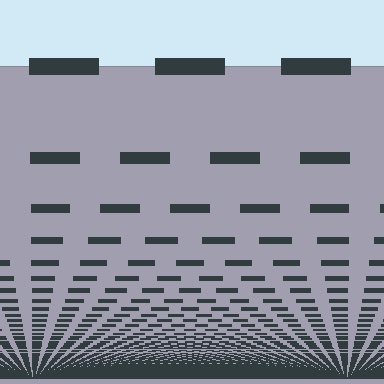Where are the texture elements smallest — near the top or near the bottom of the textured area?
Near the bottom.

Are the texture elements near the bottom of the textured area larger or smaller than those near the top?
Smaller. The gradient is inverted — elements near the bottom are smaller and denser.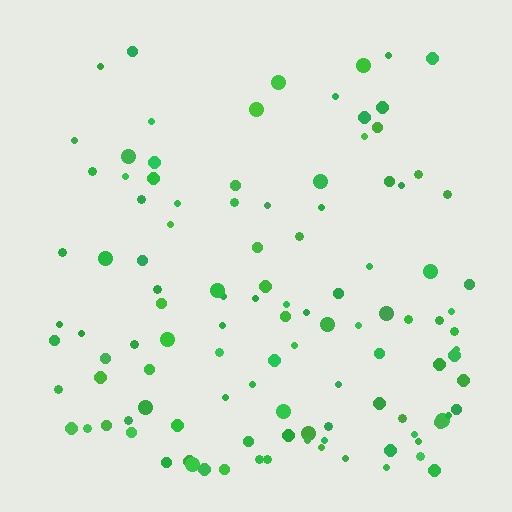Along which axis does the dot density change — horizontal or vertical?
Vertical.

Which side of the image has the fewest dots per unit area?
The top.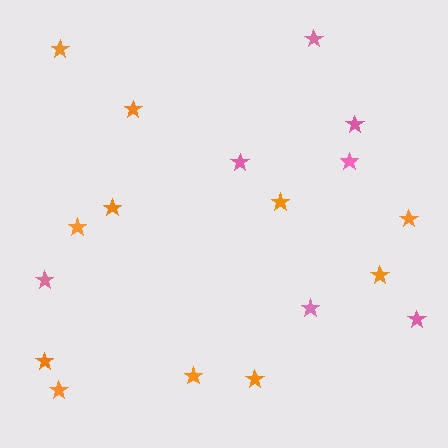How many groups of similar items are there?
There are 2 groups: one group of pink stars (7) and one group of orange stars (11).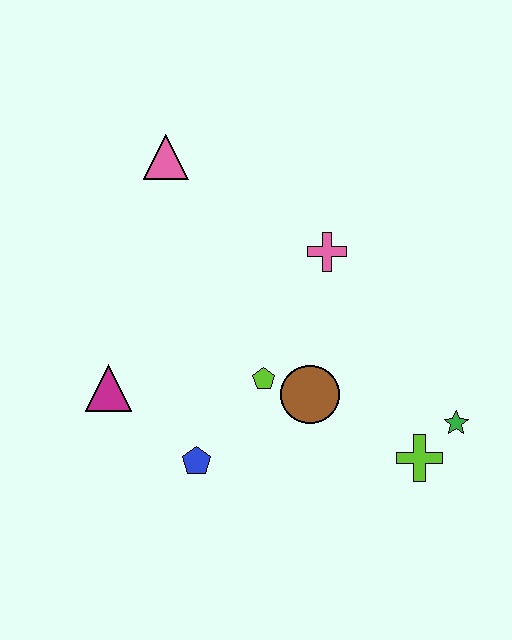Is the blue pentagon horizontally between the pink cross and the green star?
No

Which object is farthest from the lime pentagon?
The pink triangle is farthest from the lime pentagon.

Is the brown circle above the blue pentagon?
Yes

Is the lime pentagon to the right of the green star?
No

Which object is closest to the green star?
The lime cross is closest to the green star.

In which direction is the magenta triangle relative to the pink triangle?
The magenta triangle is below the pink triangle.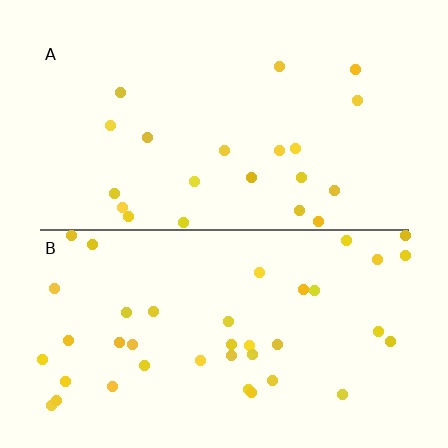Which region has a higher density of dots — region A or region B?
B (the bottom).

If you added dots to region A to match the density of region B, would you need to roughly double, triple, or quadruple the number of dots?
Approximately double.